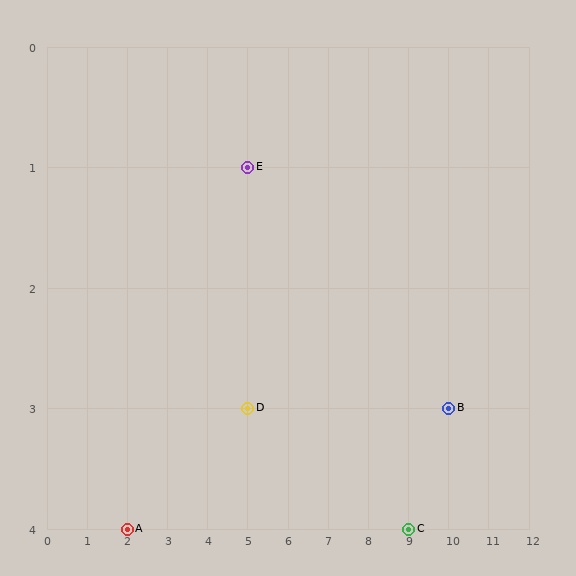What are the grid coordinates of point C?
Point C is at grid coordinates (9, 4).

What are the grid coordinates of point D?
Point D is at grid coordinates (5, 3).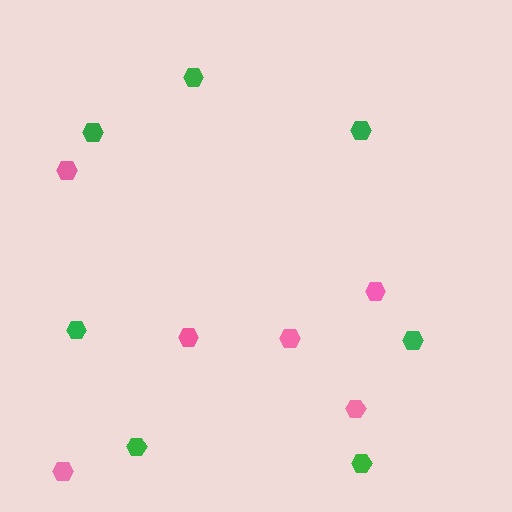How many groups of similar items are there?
There are 2 groups: one group of pink hexagons (6) and one group of green hexagons (7).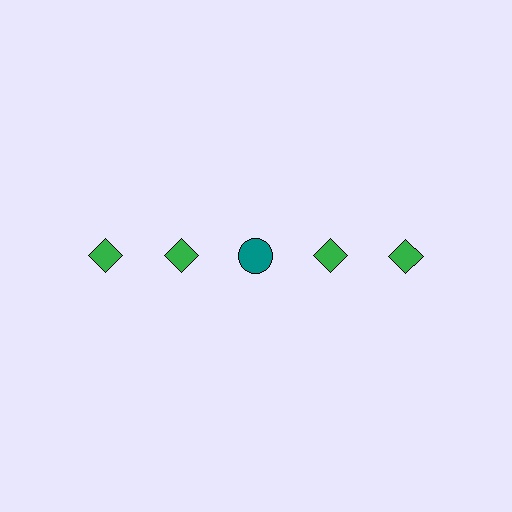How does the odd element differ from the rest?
It differs in both color (teal instead of green) and shape (circle instead of diamond).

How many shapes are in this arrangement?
There are 5 shapes arranged in a grid pattern.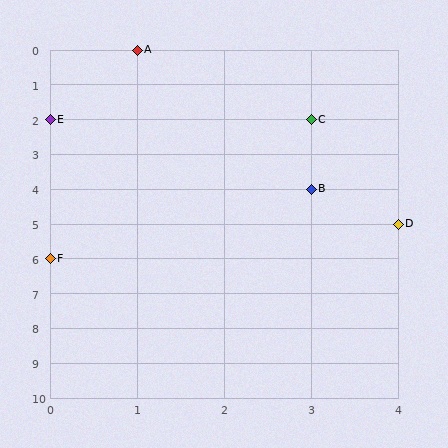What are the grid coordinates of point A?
Point A is at grid coordinates (1, 0).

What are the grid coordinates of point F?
Point F is at grid coordinates (0, 6).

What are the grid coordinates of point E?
Point E is at grid coordinates (0, 2).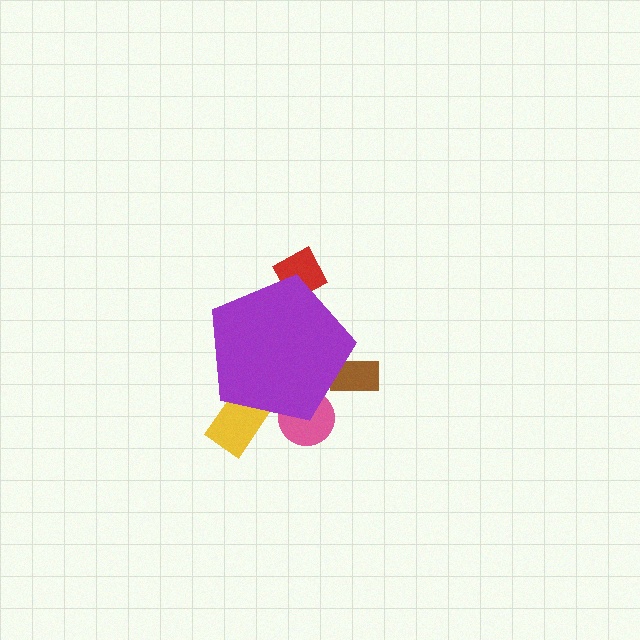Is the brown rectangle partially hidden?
Yes, the brown rectangle is partially hidden behind the purple pentagon.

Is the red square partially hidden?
Yes, the red square is partially hidden behind the purple pentagon.